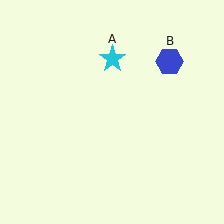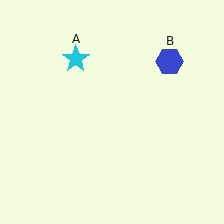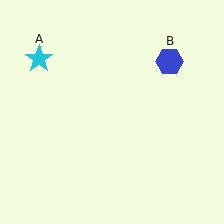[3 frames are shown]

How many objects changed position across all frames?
1 object changed position: cyan star (object A).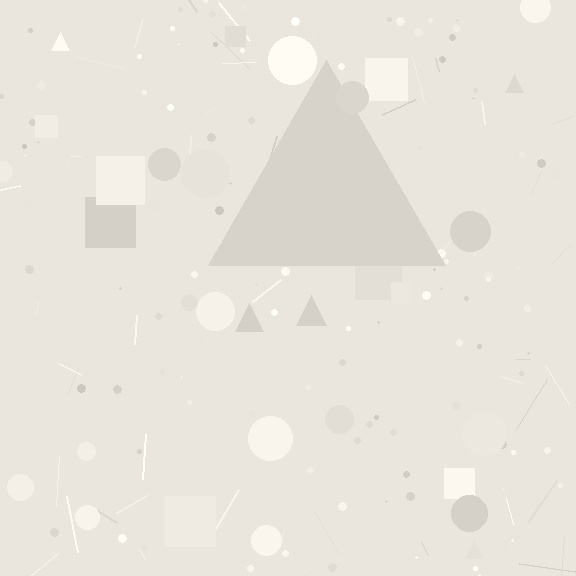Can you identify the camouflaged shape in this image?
The camouflaged shape is a triangle.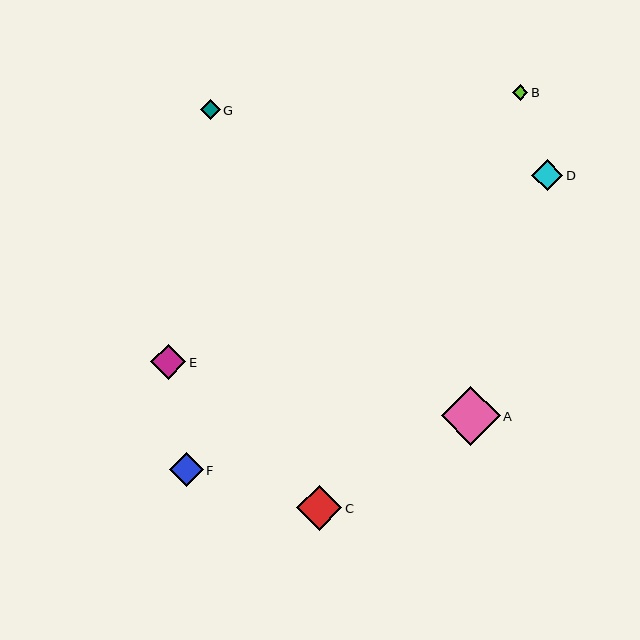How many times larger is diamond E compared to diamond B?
Diamond E is approximately 2.2 times the size of diamond B.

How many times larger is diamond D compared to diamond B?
Diamond D is approximately 2.0 times the size of diamond B.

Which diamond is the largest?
Diamond A is the largest with a size of approximately 59 pixels.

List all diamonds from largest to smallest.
From largest to smallest: A, C, E, F, D, G, B.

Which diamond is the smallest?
Diamond B is the smallest with a size of approximately 16 pixels.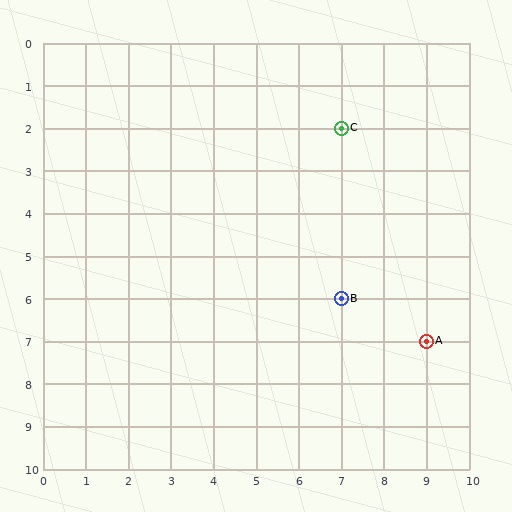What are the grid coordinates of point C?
Point C is at grid coordinates (7, 2).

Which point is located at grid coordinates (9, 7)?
Point A is at (9, 7).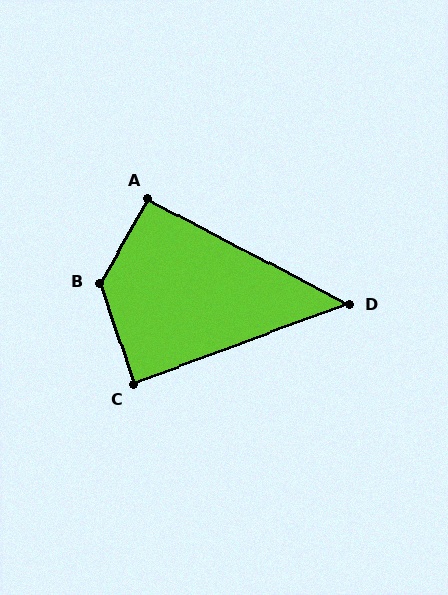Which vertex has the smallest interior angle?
D, at approximately 48 degrees.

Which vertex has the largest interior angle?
B, at approximately 132 degrees.